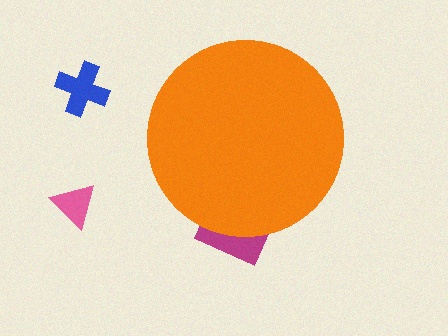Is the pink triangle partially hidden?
No, the pink triangle is fully visible.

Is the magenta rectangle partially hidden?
Yes, the magenta rectangle is partially hidden behind the orange circle.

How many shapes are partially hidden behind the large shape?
1 shape is partially hidden.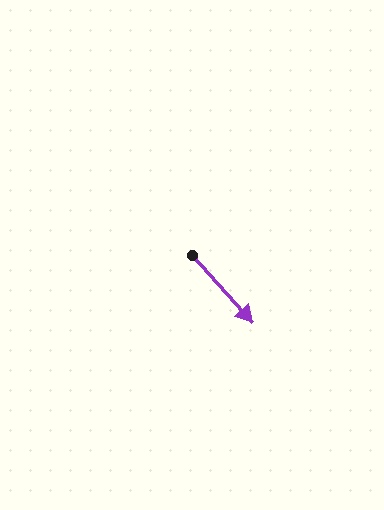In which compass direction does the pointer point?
Southeast.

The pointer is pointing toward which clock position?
Roughly 5 o'clock.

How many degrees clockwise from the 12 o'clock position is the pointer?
Approximately 138 degrees.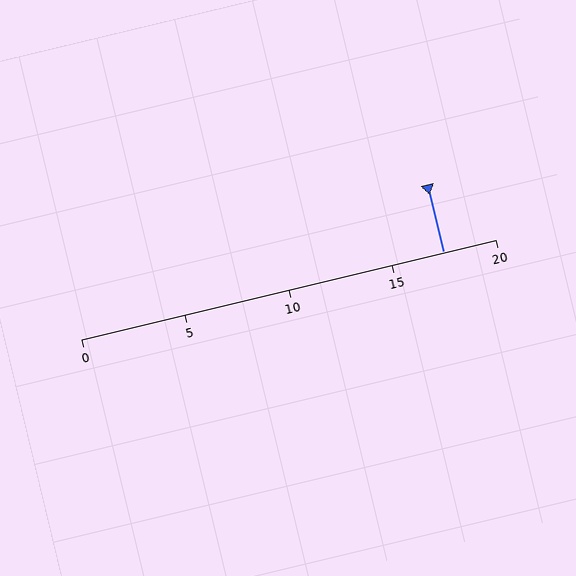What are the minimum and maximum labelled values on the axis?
The axis runs from 0 to 20.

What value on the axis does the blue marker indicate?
The marker indicates approximately 17.5.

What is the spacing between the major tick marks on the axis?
The major ticks are spaced 5 apart.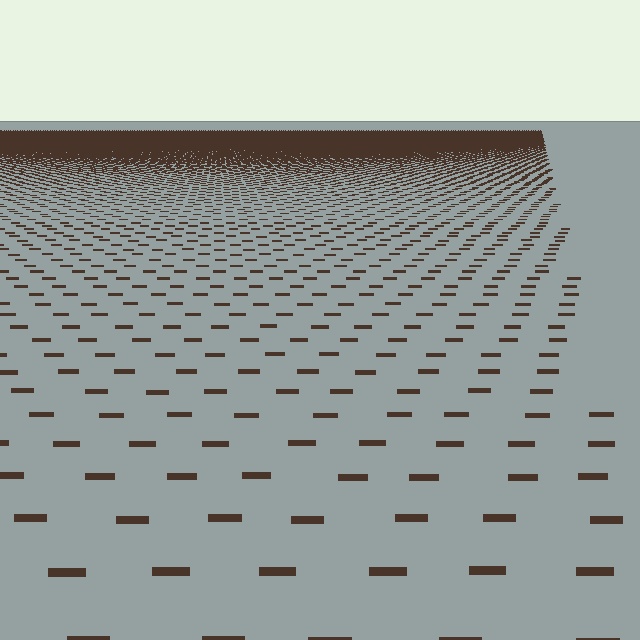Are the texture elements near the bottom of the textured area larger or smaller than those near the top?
Larger. Near the bottom, elements are closer to the viewer and appear at a bigger on-screen size.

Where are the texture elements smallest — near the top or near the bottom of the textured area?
Near the top.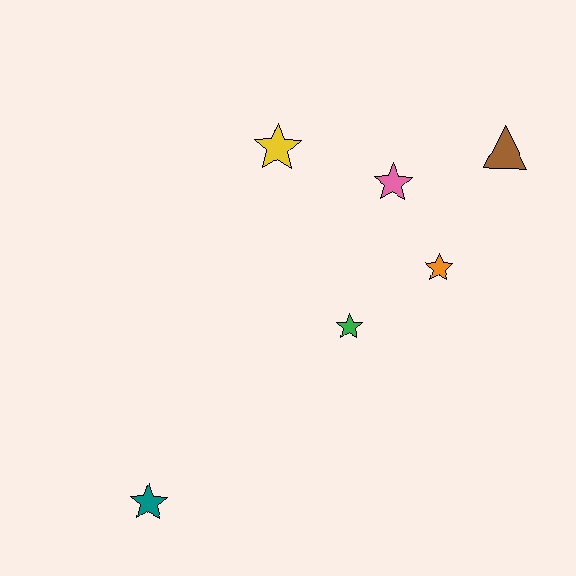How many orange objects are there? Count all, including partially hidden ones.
There is 1 orange object.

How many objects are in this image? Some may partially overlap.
There are 6 objects.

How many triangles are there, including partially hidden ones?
There is 1 triangle.